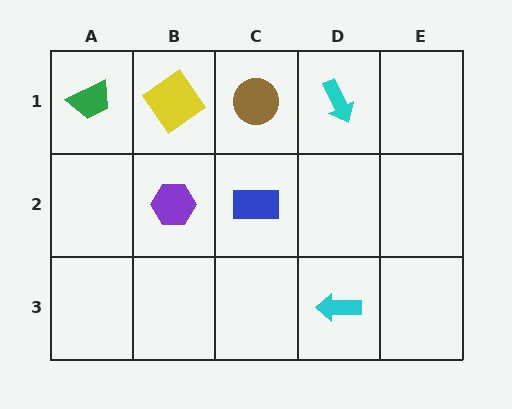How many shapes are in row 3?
1 shape.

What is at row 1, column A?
A green trapezoid.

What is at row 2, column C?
A blue rectangle.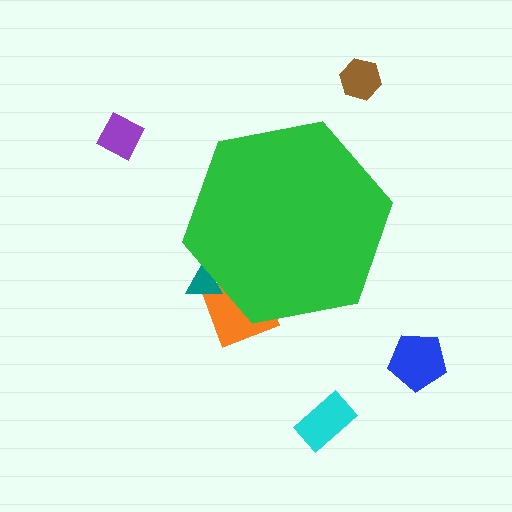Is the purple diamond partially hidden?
No, the purple diamond is fully visible.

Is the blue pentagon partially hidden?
No, the blue pentagon is fully visible.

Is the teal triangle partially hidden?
Yes, the teal triangle is partially hidden behind the green hexagon.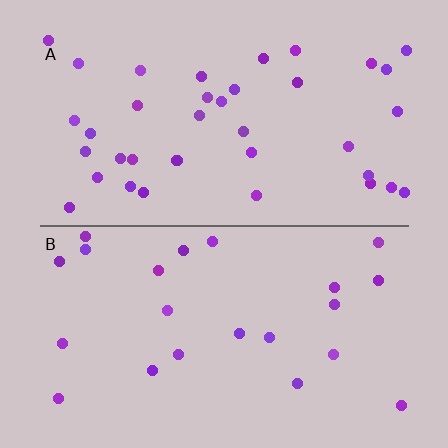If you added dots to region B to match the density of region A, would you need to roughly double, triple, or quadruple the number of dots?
Approximately double.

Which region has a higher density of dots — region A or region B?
A (the top).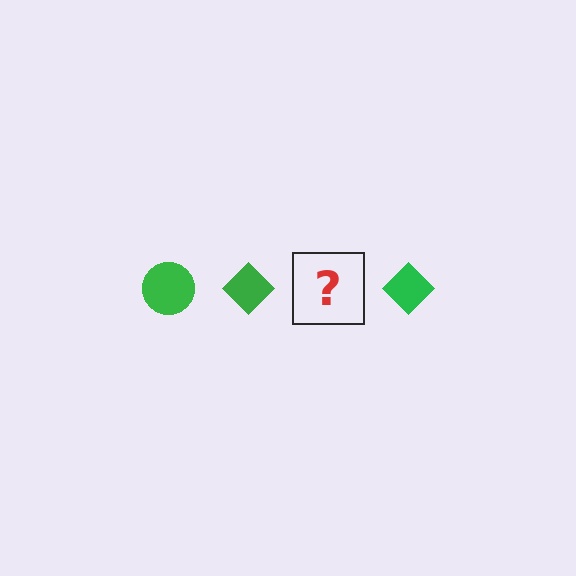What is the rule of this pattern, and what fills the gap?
The rule is that the pattern cycles through circle, diamond shapes in green. The gap should be filled with a green circle.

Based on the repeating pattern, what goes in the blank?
The blank should be a green circle.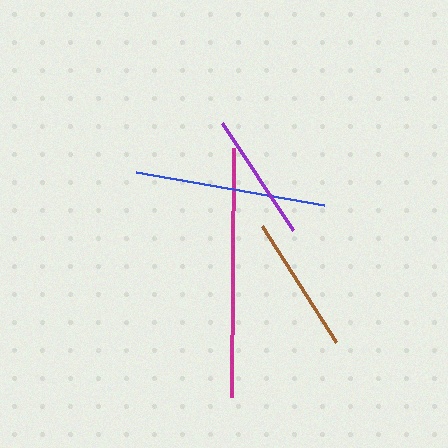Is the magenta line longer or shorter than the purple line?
The magenta line is longer than the purple line.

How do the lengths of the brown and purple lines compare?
The brown and purple lines are approximately the same length.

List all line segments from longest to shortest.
From longest to shortest: magenta, blue, brown, purple.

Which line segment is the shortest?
The purple line is the shortest at approximately 128 pixels.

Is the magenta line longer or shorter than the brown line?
The magenta line is longer than the brown line.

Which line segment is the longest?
The magenta line is the longest at approximately 250 pixels.